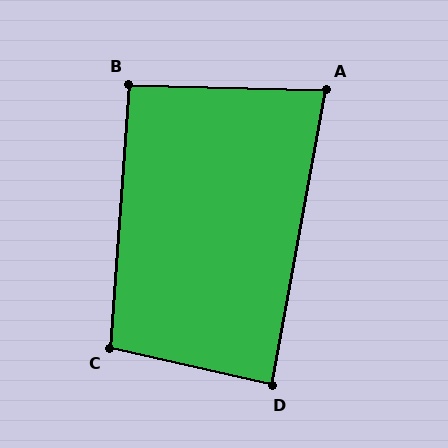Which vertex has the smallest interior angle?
A, at approximately 81 degrees.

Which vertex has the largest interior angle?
C, at approximately 99 degrees.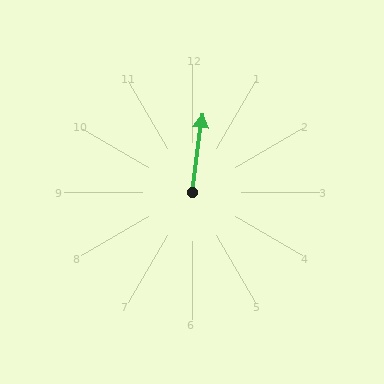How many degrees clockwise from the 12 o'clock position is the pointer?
Approximately 7 degrees.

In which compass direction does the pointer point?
North.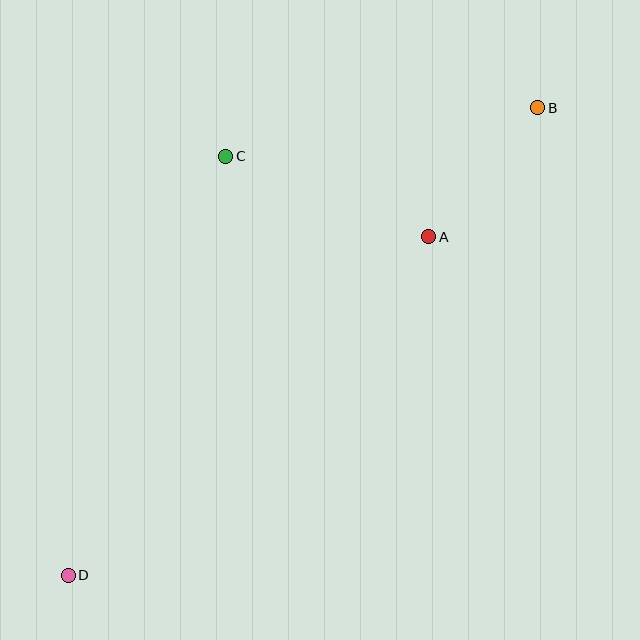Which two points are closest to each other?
Points A and B are closest to each other.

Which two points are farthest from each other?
Points B and D are farthest from each other.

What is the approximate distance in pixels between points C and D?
The distance between C and D is approximately 448 pixels.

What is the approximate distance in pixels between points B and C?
The distance between B and C is approximately 315 pixels.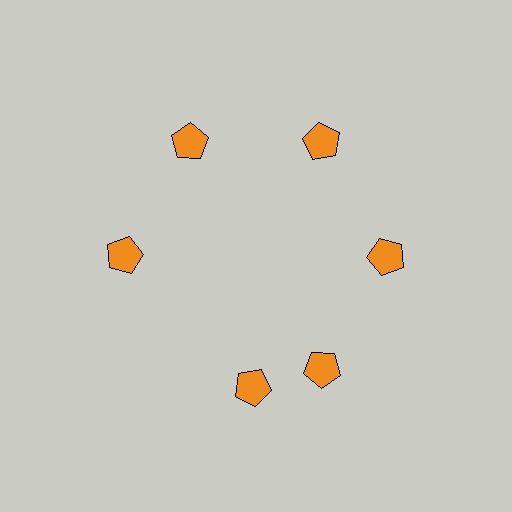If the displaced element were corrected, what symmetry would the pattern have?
It would have 6-fold rotational symmetry — the pattern would map onto itself every 60 degrees.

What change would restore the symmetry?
The symmetry would be restored by rotating it back into even spacing with its neighbors so that all 6 pentagons sit at equal angles and equal distance from the center.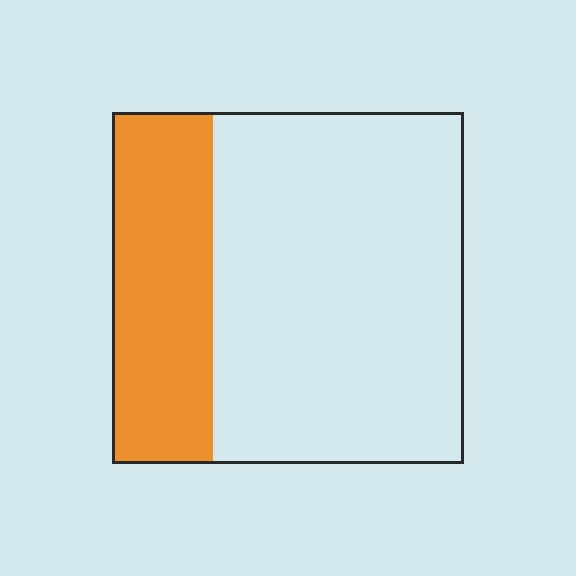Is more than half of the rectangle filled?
No.